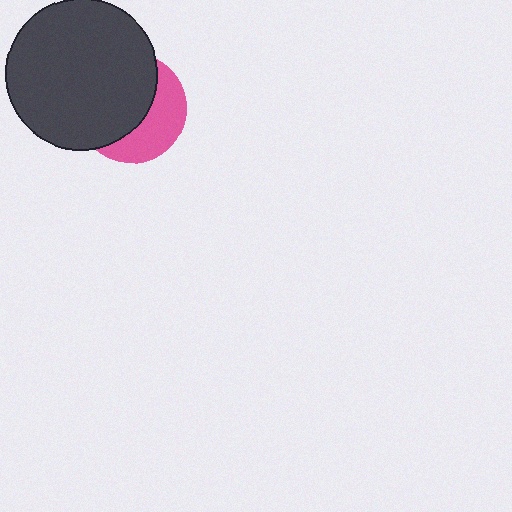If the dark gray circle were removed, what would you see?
You would see the complete pink circle.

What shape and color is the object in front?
The object in front is a dark gray circle.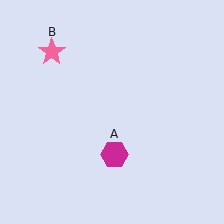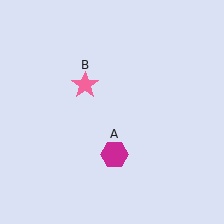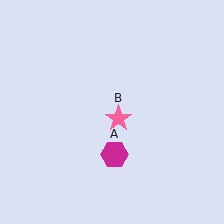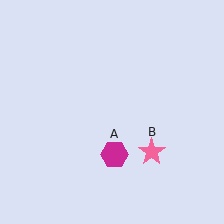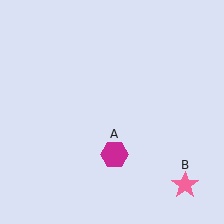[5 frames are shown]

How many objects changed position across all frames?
1 object changed position: pink star (object B).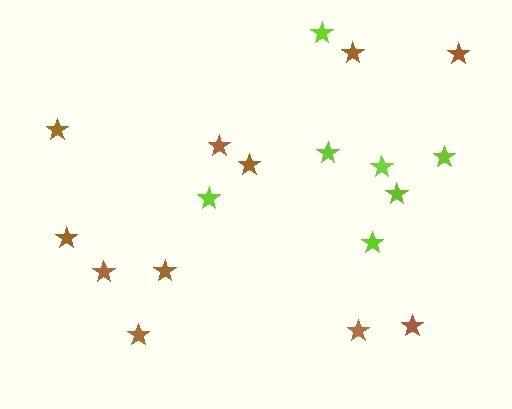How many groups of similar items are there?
There are 2 groups: one group of brown stars (11) and one group of lime stars (7).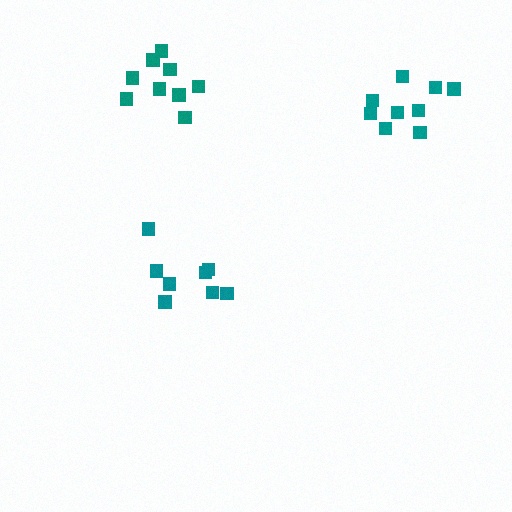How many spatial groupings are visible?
There are 3 spatial groupings.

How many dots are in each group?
Group 1: 9 dots, Group 2: 8 dots, Group 3: 9 dots (26 total).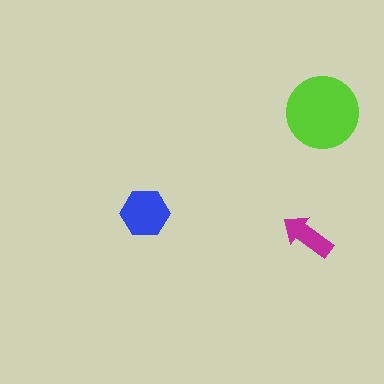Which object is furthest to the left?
The blue hexagon is leftmost.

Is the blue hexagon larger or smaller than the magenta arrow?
Larger.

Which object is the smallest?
The magenta arrow.